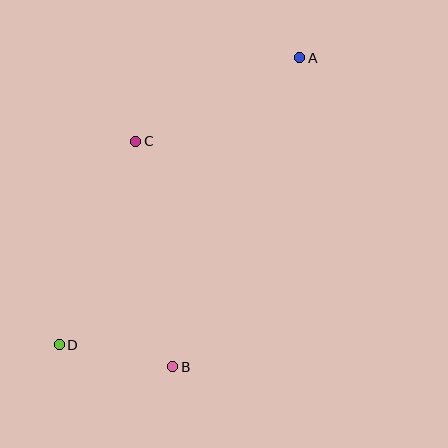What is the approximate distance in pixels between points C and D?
The distance between C and D is approximately 218 pixels.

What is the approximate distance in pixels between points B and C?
The distance between B and C is approximately 228 pixels.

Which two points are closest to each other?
Points B and D are closest to each other.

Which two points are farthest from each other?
Points A and D are farthest from each other.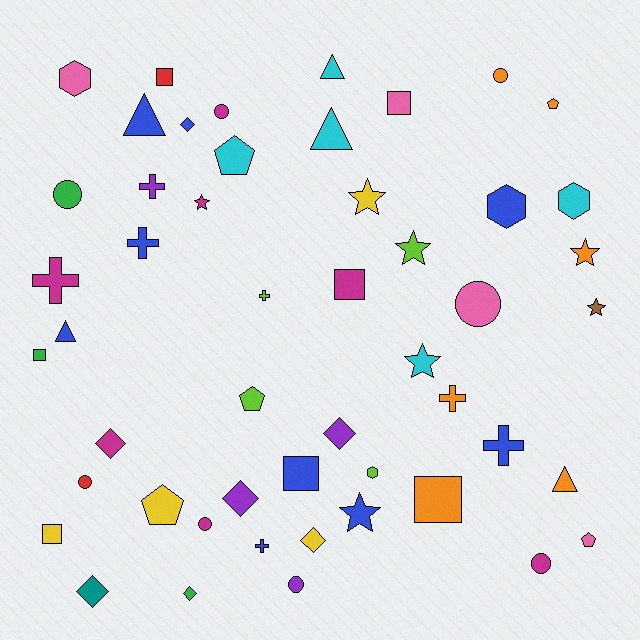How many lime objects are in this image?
There are 4 lime objects.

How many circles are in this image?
There are 8 circles.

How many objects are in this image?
There are 50 objects.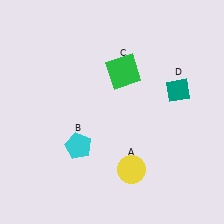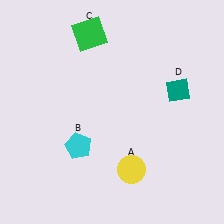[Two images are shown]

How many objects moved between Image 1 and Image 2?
1 object moved between the two images.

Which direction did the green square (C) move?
The green square (C) moved up.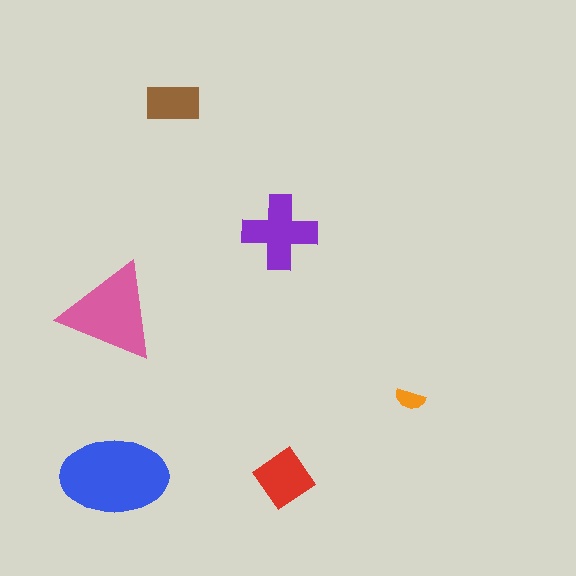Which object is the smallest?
The orange semicircle.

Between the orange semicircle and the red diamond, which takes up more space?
The red diamond.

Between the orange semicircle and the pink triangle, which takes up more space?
The pink triangle.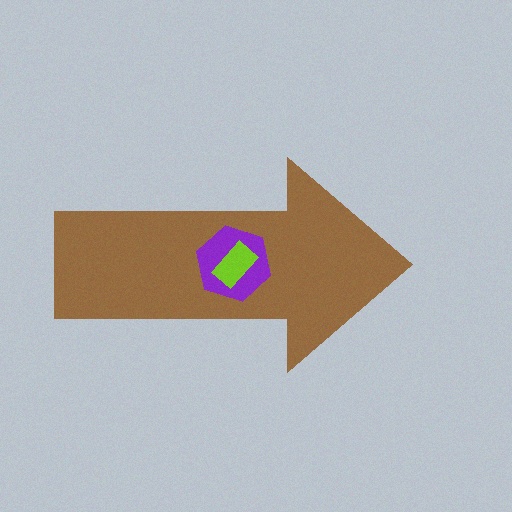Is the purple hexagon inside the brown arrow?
Yes.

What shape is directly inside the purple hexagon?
The lime rectangle.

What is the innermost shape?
The lime rectangle.